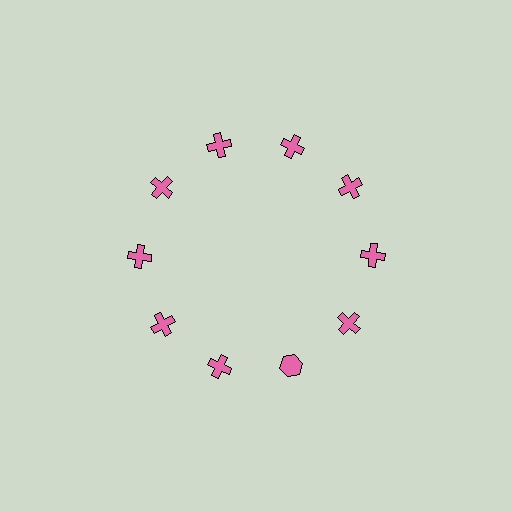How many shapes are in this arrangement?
There are 10 shapes arranged in a ring pattern.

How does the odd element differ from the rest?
It has a different shape: hexagon instead of cross.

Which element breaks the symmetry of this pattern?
The pink hexagon at roughly the 5 o'clock position breaks the symmetry. All other shapes are pink crosses.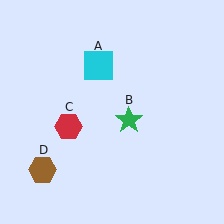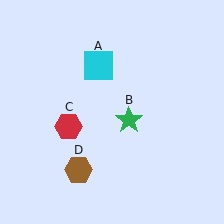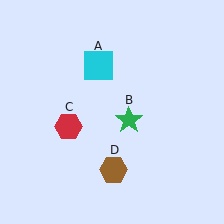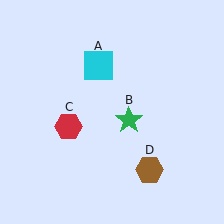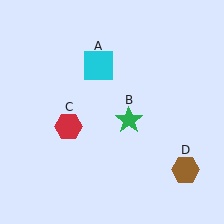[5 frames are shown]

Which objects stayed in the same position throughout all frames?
Cyan square (object A) and green star (object B) and red hexagon (object C) remained stationary.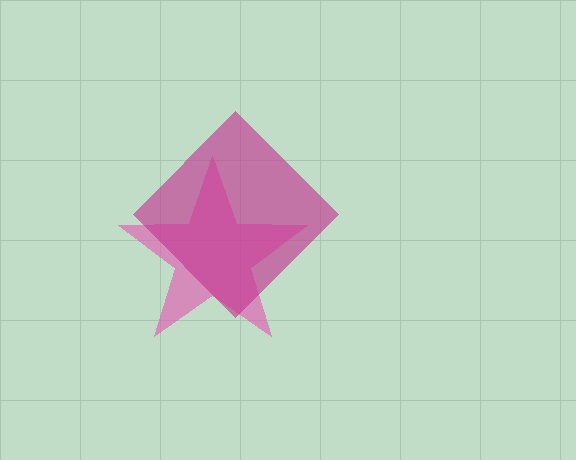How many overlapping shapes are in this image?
There are 2 overlapping shapes in the image.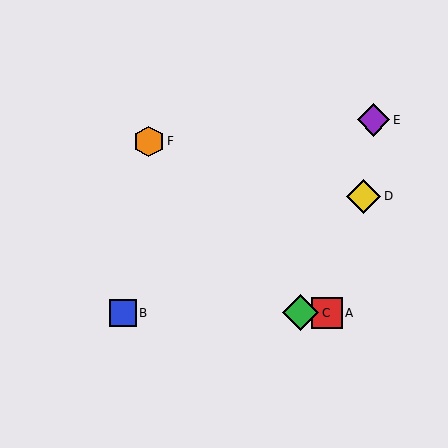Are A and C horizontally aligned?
Yes, both are at y≈313.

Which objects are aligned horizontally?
Objects A, B, C are aligned horizontally.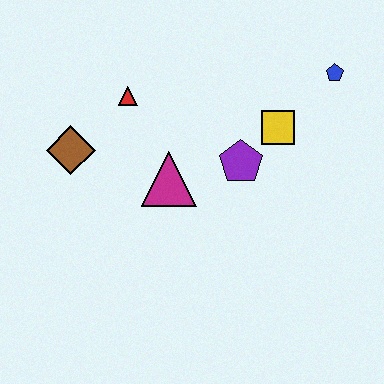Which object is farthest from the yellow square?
The brown diamond is farthest from the yellow square.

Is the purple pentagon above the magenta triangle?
Yes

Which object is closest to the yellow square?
The purple pentagon is closest to the yellow square.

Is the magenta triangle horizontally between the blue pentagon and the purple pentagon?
No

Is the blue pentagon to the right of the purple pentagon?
Yes